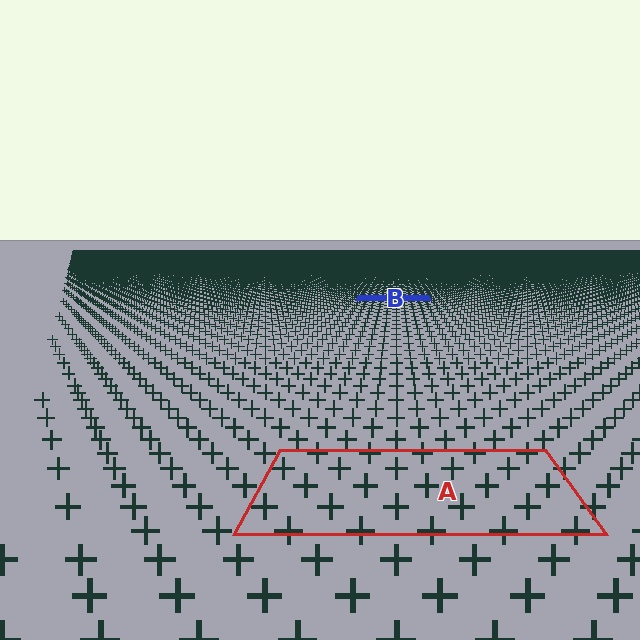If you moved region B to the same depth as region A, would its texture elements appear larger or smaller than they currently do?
They would appear larger. At a closer depth, the same texture elements are projected at a bigger on-screen size.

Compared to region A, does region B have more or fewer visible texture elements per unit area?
Region B has more texture elements per unit area — they are packed more densely because it is farther away.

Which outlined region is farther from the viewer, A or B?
Region B is farther from the viewer — the texture elements inside it appear smaller and more densely packed.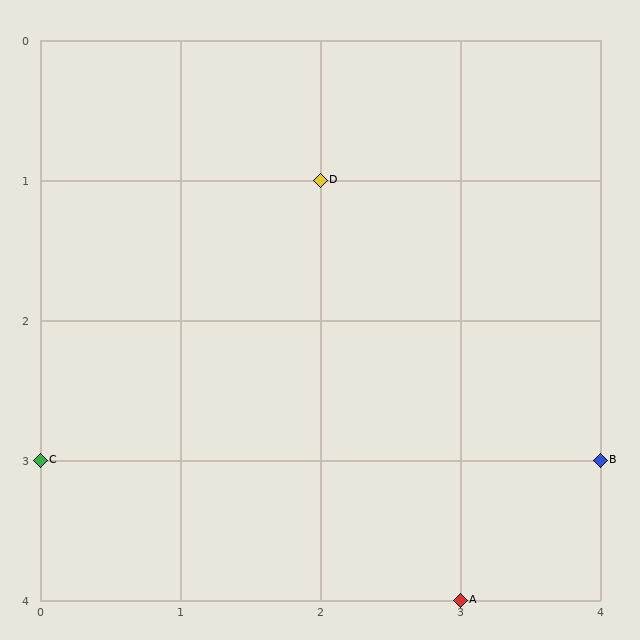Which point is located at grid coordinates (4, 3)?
Point B is at (4, 3).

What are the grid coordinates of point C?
Point C is at grid coordinates (0, 3).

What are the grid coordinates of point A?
Point A is at grid coordinates (3, 4).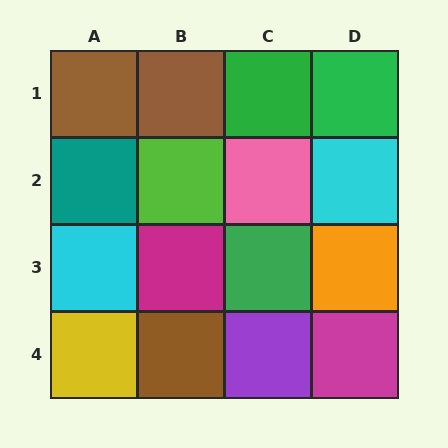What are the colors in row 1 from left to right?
Brown, brown, green, green.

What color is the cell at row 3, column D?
Orange.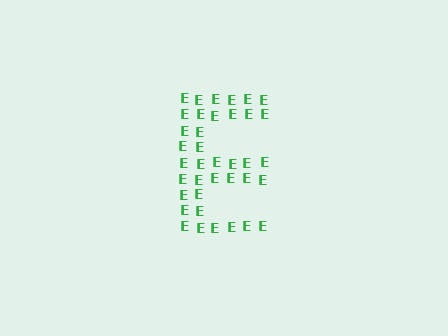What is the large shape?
The large shape is the letter E.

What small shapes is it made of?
It is made of small letter E's.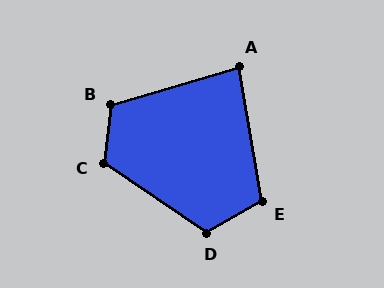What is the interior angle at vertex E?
Approximately 110 degrees (obtuse).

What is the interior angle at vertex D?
Approximately 116 degrees (obtuse).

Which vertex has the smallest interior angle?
A, at approximately 83 degrees.